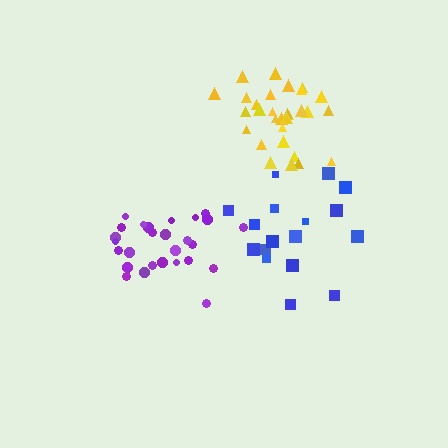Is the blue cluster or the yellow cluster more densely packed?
Yellow.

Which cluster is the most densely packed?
Yellow.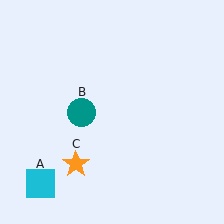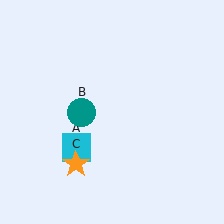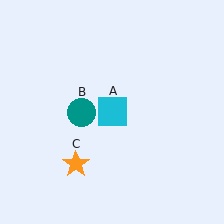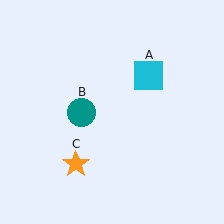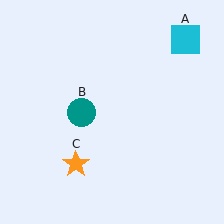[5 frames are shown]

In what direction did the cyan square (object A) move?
The cyan square (object A) moved up and to the right.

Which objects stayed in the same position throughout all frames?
Teal circle (object B) and orange star (object C) remained stationary.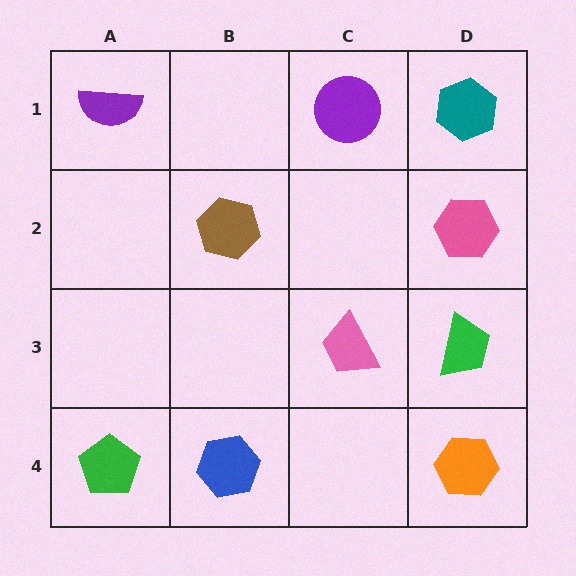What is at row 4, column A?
A green pentagon.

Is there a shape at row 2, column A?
No, that cell is empty.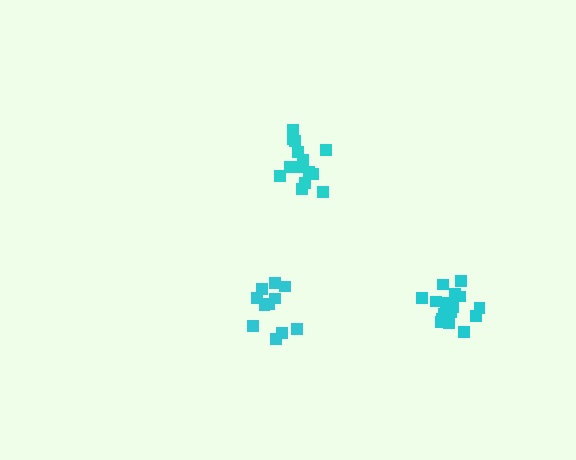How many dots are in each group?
Group 1: 15 dots, Group 2: 20 dots, Group 3: 14 dots (49 total).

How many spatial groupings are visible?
There are 3 spatial groupings.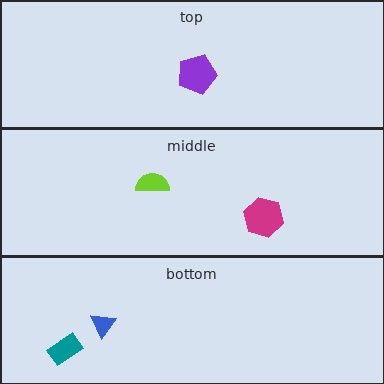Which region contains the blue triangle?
The bottom region.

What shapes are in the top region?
The purple pentagon.